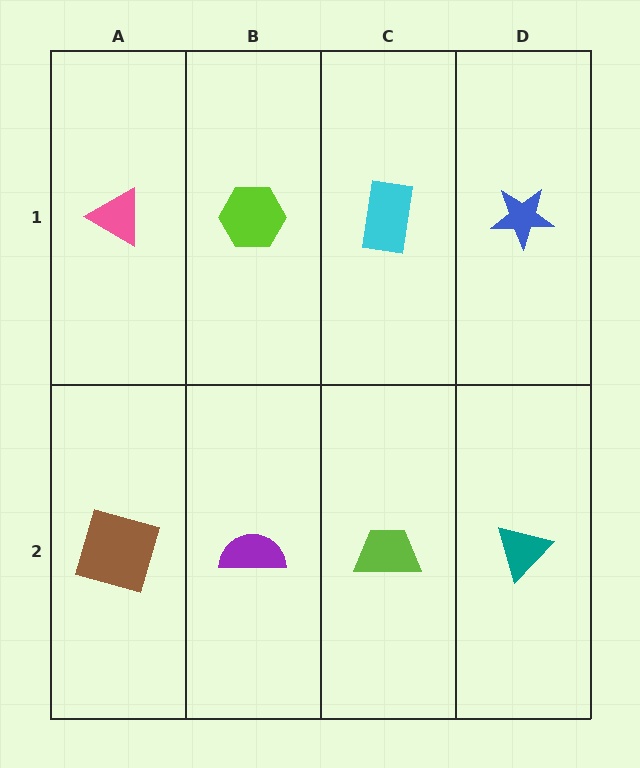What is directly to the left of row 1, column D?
A cyan rectangle.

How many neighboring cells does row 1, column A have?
2.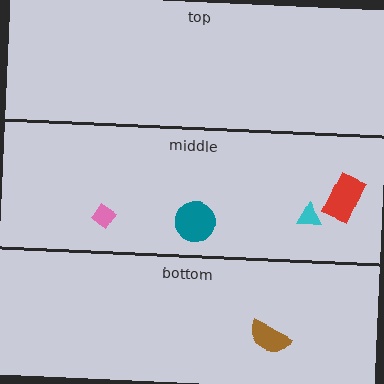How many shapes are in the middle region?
4.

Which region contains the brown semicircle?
The bottom region.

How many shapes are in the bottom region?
1.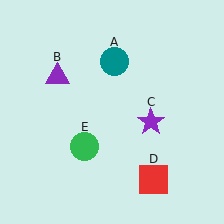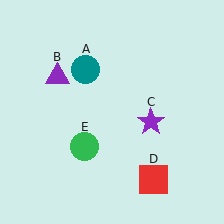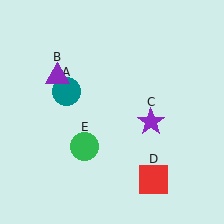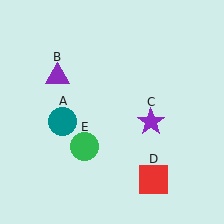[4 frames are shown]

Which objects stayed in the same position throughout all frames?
Purple triangle (object B) and purple star (object C) and red square (object D) and green circle (object E) remained stationary.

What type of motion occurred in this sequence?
The teal circle (object A) rotated counterclockwise around the center of the scene.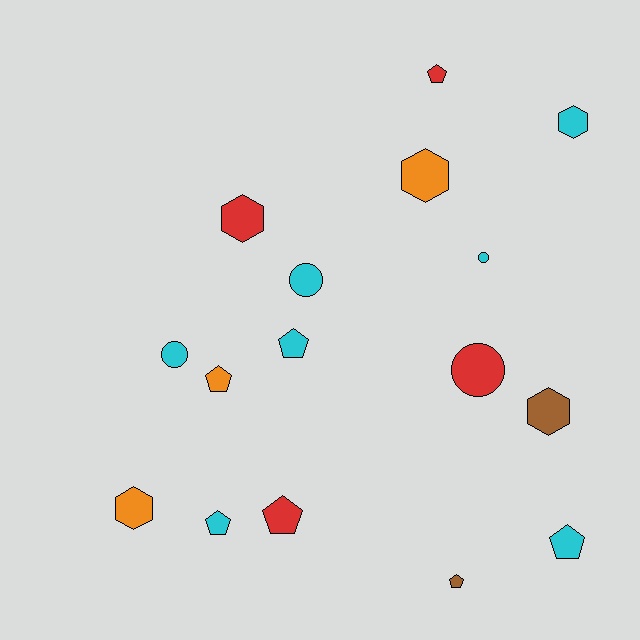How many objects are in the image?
There are 16 objects.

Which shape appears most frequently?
Pentagon, with 7 objects.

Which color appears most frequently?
Cyan, with 7 objects.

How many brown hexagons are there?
There is 1 brown hexagon.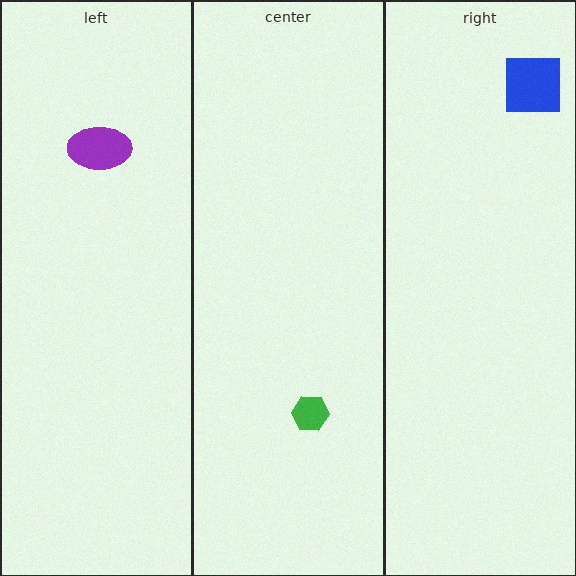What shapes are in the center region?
The green hexagon.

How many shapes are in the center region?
1.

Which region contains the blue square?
The right region.